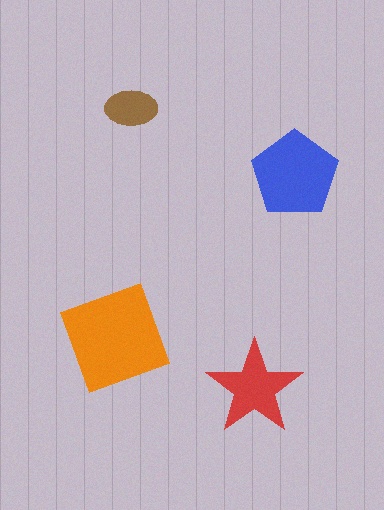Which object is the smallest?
The brown ellipse.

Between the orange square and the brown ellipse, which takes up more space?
The orange square.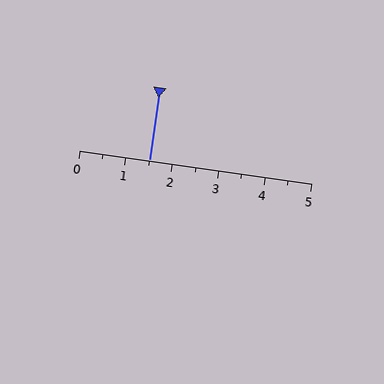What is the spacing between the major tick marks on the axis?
The major ticks are spaced 1 apart.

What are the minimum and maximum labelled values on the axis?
The axis runs from 0 to 5.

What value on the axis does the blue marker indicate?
The marker indicates approximately 1.5.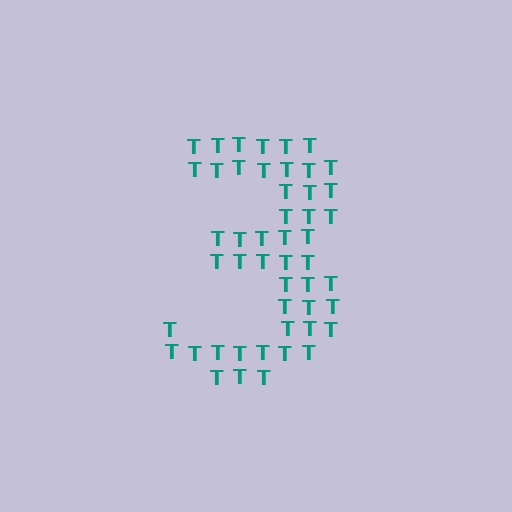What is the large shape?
The large shape is the digit 3.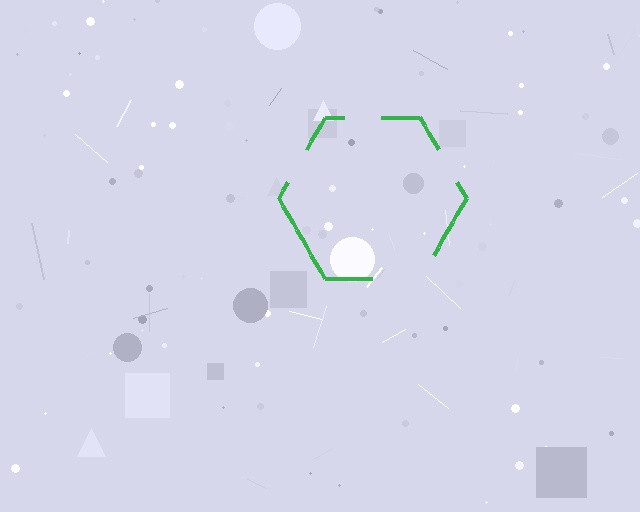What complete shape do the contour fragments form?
The contour fragments form a hexagon.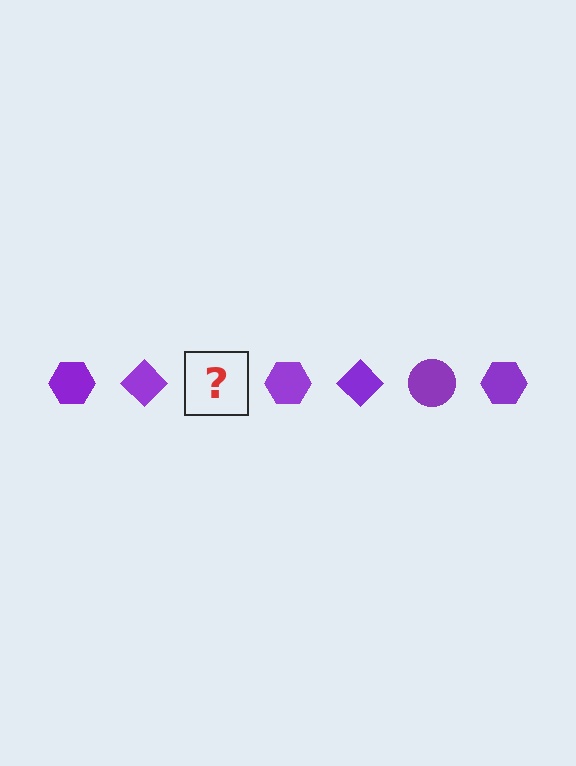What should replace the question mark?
The question mark should be replaced with a purple circle.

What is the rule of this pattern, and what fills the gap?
The rule is that the pattern cycles through hexagon, diamond, circle shapes in purple. The gap should be filled with a purple circle.